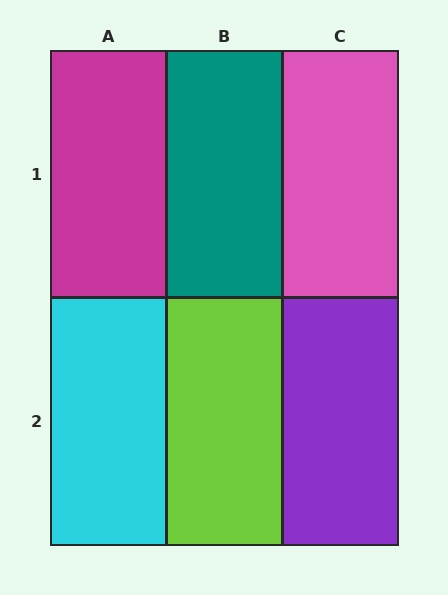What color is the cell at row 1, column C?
Pink.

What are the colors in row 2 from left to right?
Cyan, lime, purple.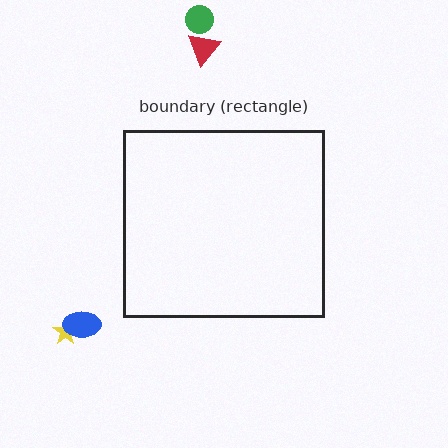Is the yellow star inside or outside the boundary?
Outside.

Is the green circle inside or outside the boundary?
Outside.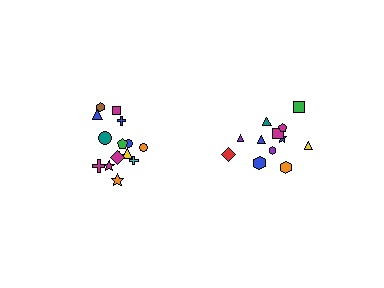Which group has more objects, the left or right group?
The left group.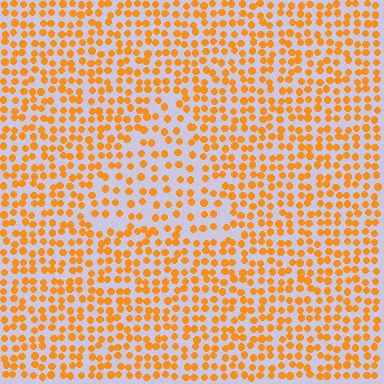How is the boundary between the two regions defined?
The boundary is defined by a change in element density (approximately 1.7x ratio). All elements are the same color, size, and shape.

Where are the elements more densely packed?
The elements are more densely packed outside the triangle boundary.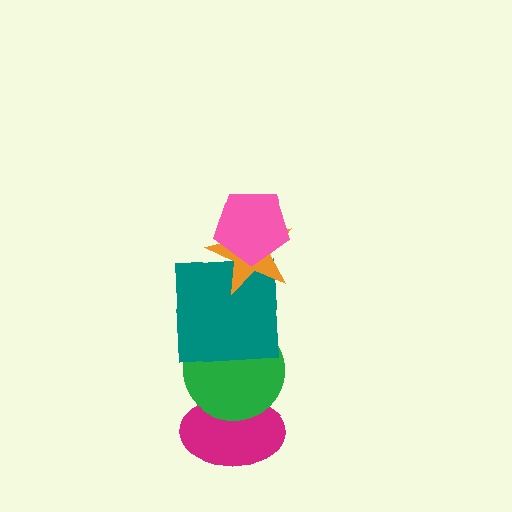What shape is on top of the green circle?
The teal square is on top of the green circle.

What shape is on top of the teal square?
The orange star is on top of the teal square.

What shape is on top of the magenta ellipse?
The green circle is on top of the magenta ellipse.